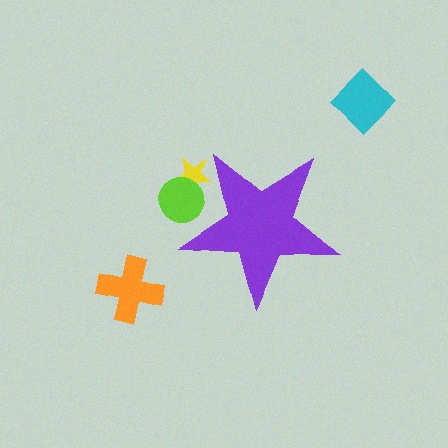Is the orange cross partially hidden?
No, the orange cross is fully visible.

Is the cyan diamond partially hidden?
No, the cyan diamond is fully visible.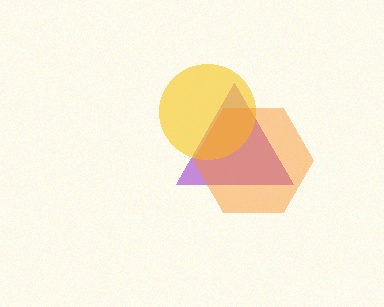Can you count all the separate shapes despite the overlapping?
Yes, there are 3 separate shapes.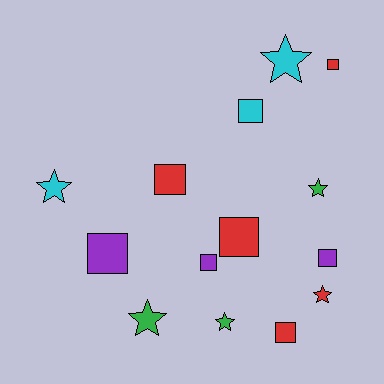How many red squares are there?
There are 4 red squares.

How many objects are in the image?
There are 14 objects.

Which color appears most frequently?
Red, with 5 objects.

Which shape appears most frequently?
Square, with 8 objects.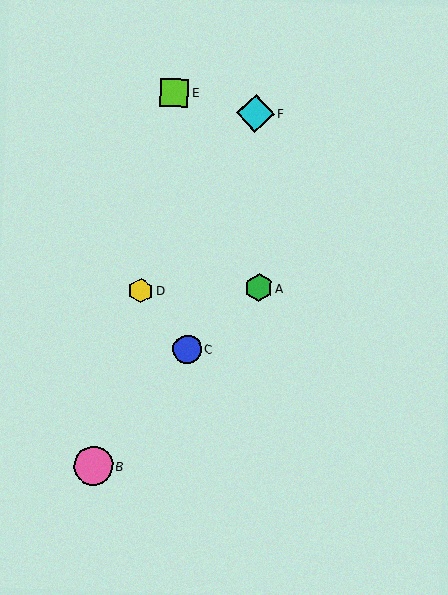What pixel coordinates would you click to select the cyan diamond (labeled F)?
Click at (255, 113) to select the cyan diamond F.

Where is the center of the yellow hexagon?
The center of the yellow hexagon is at (141, 291).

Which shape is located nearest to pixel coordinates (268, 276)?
The green hexagon (labeled A) at (259, 288) is nearest to that location.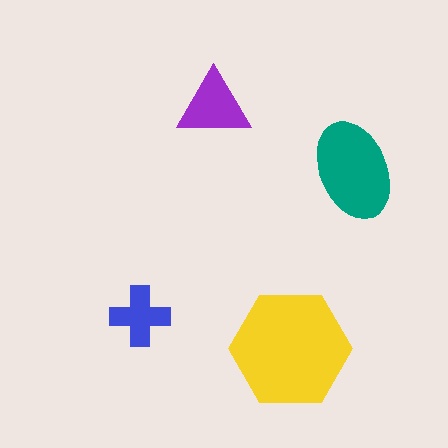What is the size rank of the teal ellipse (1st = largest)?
2nd.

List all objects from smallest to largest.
The blue cross, the purple triangle, the teal ellipse, the yellow hexagon.